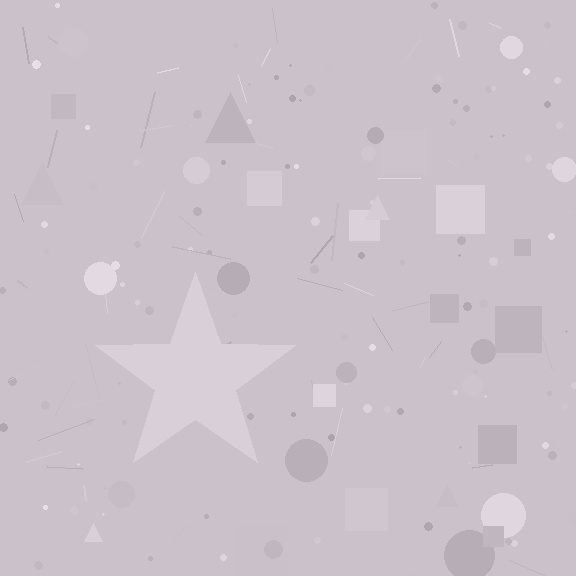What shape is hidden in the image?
A star is hidden in the image.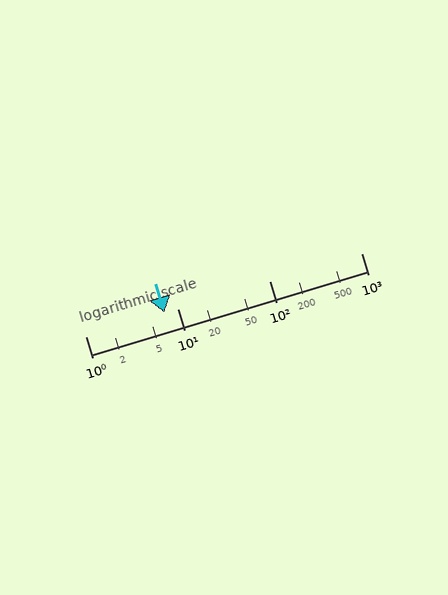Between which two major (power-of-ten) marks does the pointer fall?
The pointer is between 1 and 10.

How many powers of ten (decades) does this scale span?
The scale spans 3 decades, from 1 to 1000.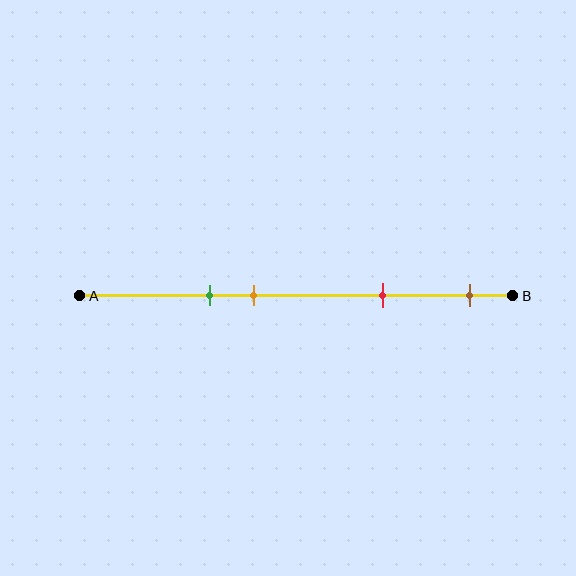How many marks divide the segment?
There are 4 marks dividing the segment.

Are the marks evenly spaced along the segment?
No, the marks are not evenly spaced.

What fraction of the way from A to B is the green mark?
The green mark is approximately 30% (0.3) of the way from A to B.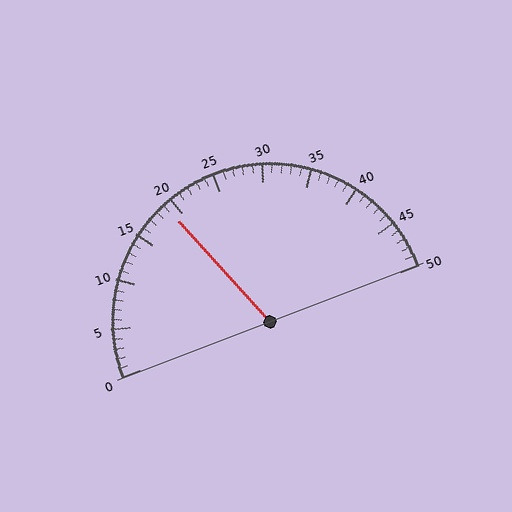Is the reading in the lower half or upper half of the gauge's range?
The reading is in the lower half of the range (0 to 50).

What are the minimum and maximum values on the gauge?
The gauge ranges from 0 to 50.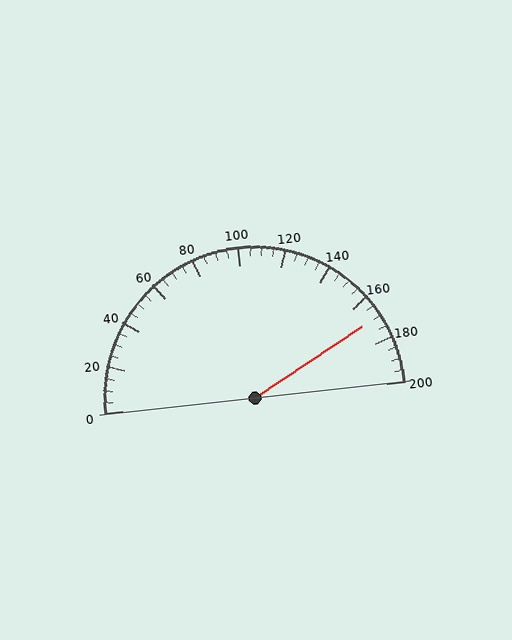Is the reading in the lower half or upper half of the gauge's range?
The reading is in the upper half of the range (0 to 200).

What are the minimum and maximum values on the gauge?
The gauge ranges from 0 to 200.